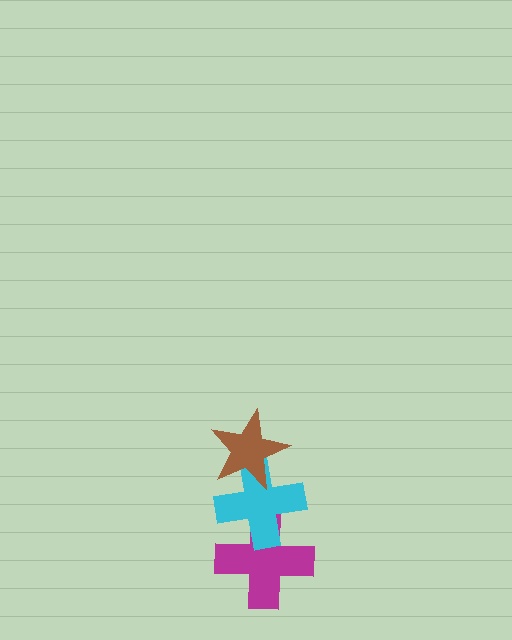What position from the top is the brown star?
The brown star is 1st from the top.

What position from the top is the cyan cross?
The cyan cross is 2nd from the top.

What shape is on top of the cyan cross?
The brown star is on top of the cyan cross.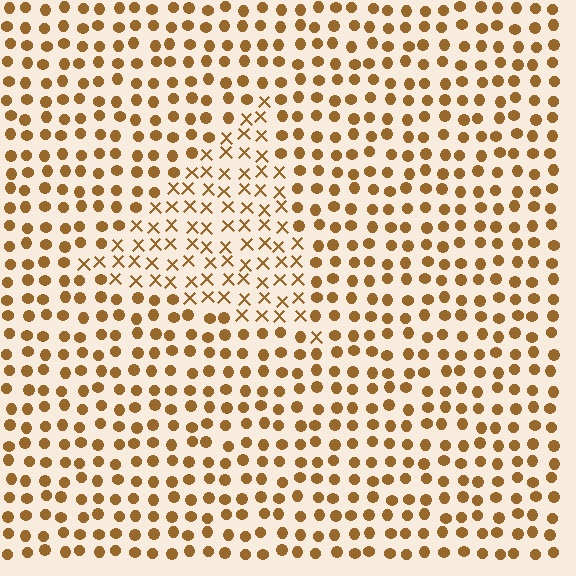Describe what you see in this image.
The image is filled with small brown elements arranged in a uniform grid. A triangle-shaped region contains X marks, while the surrounding area contains circles. The boundary is defined purely by the change in element shape.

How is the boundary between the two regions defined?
The boundary is defined by a change in element shape: X marks inside vs. circles outside. All elements share the same color and spacing.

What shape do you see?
I see a triangle.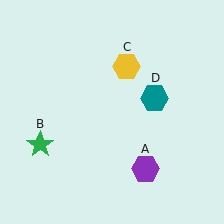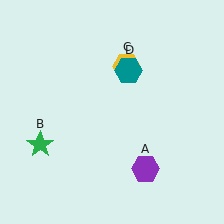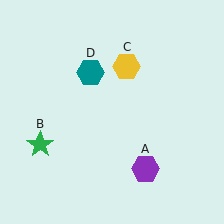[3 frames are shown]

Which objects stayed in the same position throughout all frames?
Purple hexagon (object A) and green star (object B) and yellow hexagon (object C) remained stationary.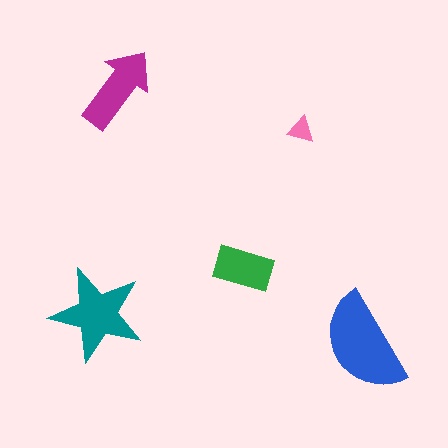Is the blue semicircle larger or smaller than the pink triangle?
Larger.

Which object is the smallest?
The pink triangle.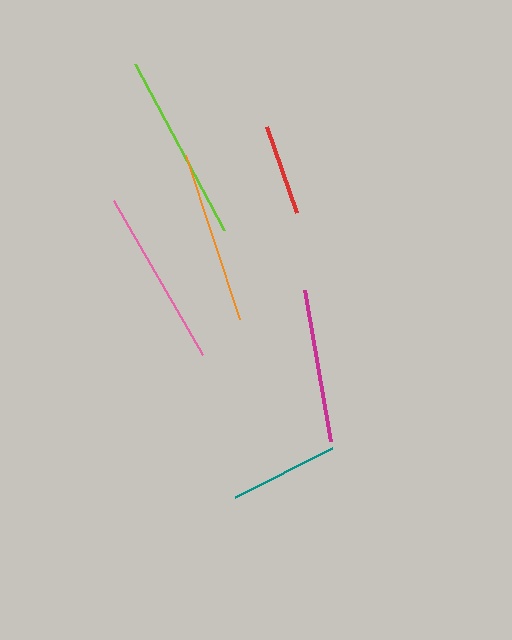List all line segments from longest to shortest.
From longest to shortest: lime, pink, orange, magenta, teal, red.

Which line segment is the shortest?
The red line is the shortest at approximately 91 pixels.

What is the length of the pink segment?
The pink segment is approximately 178 pixels long.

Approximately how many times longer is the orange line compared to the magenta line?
The orange line is approximately 1.1 times the length of the magenta line.